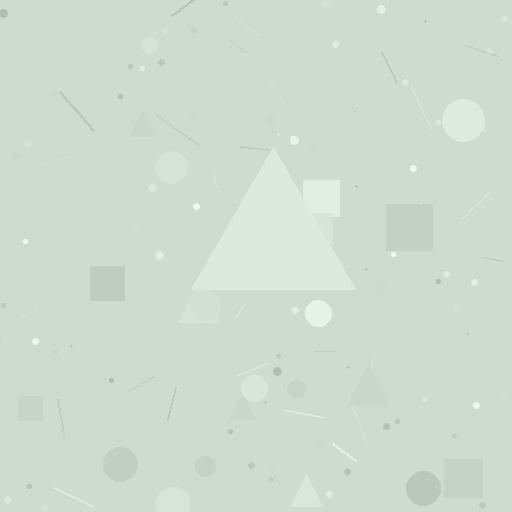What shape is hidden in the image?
A triangle is hidden in the image.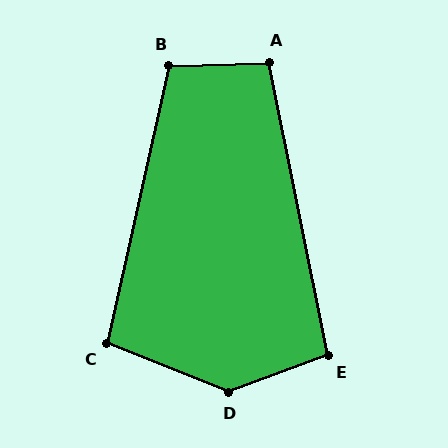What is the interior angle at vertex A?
Approximately 99 degrees (obtuse).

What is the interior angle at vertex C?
Approximately 99 degrees (obtuse).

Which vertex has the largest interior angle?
D, at approximately 139 degrees.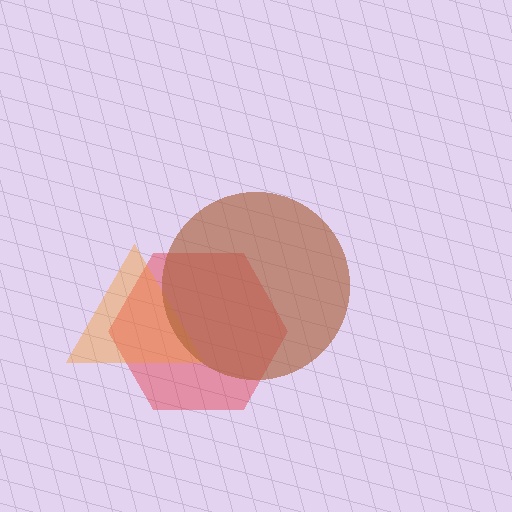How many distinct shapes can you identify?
There are 3 distinct shapes: a red hexagon, an orange triangle, a brown circle.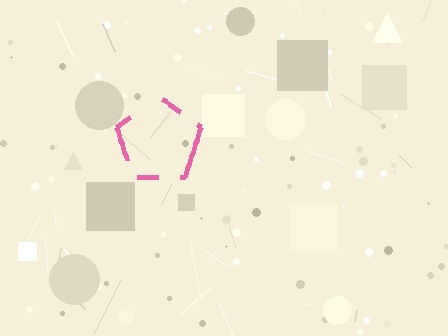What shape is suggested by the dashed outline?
The dashed outline suggests a pentagon.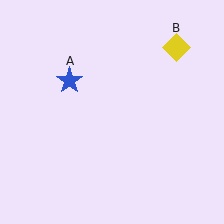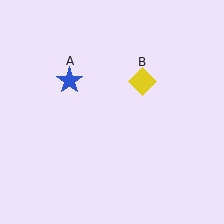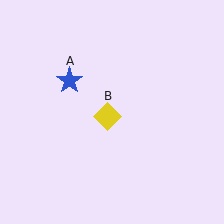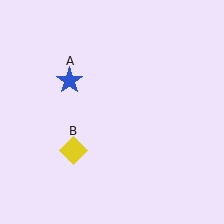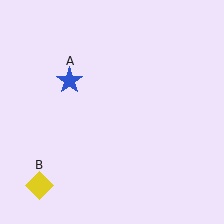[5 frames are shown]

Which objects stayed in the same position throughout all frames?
Blue star (object A) remained stationary.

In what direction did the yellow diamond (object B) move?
The yellow diamond (object B) moved down and to the left.